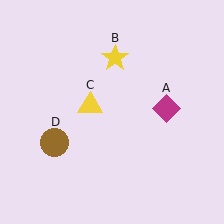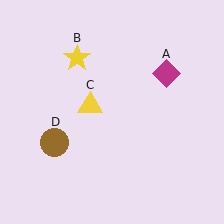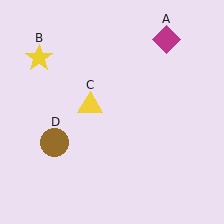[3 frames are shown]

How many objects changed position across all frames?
2 objects changed position: magenta diamond (object A), yellow star (object B).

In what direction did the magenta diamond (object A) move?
The magenta diamond (object A) moved up.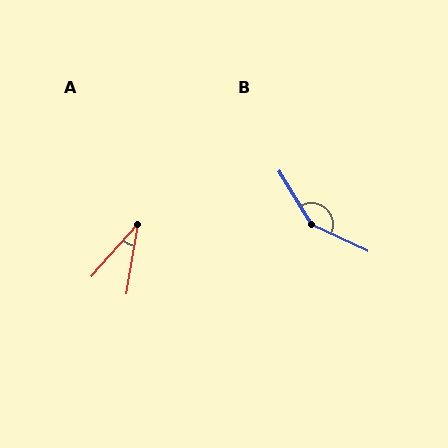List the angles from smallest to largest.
A (32°), B (146°).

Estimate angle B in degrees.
Approximately 146 degrees.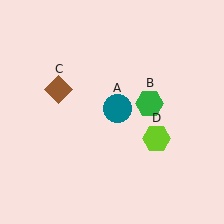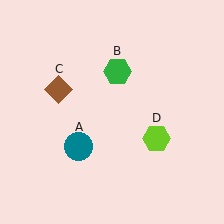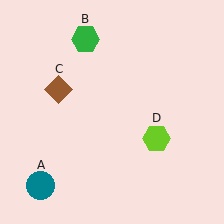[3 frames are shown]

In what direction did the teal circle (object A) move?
The teal circle (object A) moved down and to the left.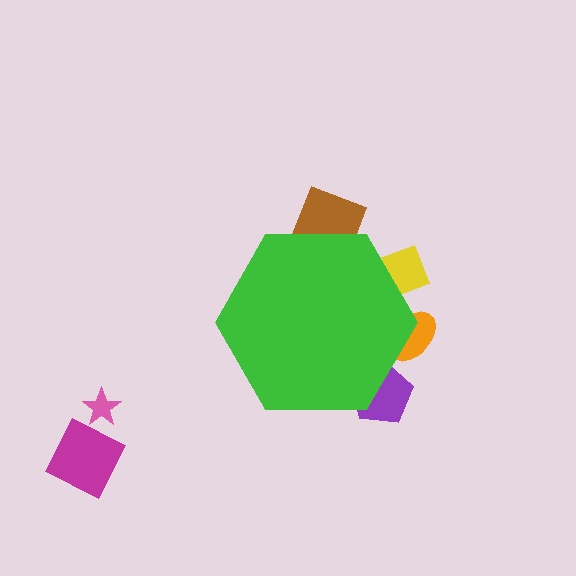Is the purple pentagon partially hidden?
Yes, the purple pentagon is partially hidden behind the green hexagon.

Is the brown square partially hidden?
Yes, the brown square is partially hidden behind the green hexagon.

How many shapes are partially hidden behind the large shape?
4 shapes are partially hidden.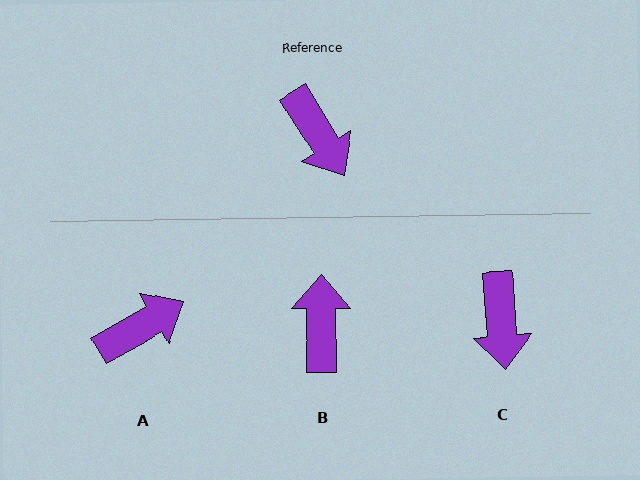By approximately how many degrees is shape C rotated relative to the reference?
Approximately 27 degrees clockwise.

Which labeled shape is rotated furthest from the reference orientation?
B, about 148 degrees away.